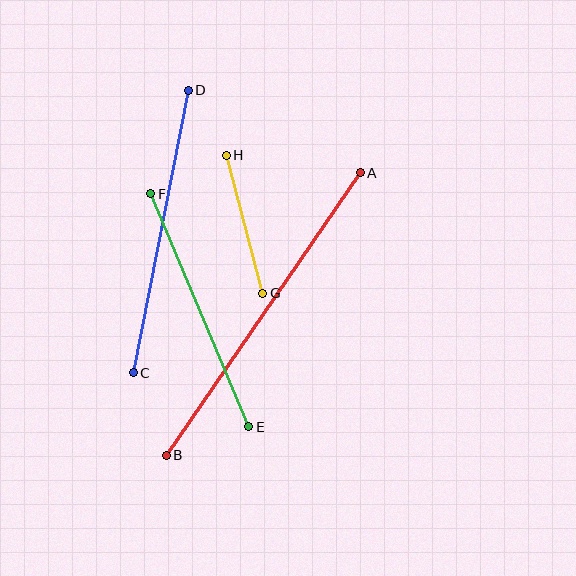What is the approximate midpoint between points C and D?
The midpoint is at approximately (161, 231) pixels.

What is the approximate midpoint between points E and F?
The midpoint is at approximately (200, 310) pixels.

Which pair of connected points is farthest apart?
Points A and B are farthest apart.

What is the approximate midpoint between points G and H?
The midpoint is at approximately (245, 224) pixels.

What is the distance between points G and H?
The distance is approximately 143 pixels.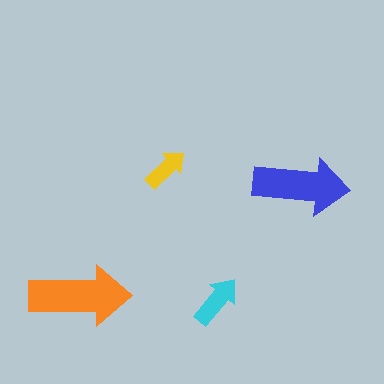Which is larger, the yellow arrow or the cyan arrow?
The cyan one.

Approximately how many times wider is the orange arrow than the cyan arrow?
About 2 times wider.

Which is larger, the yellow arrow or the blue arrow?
The blue one.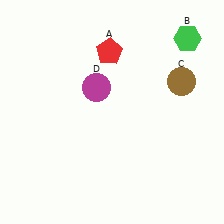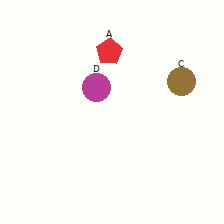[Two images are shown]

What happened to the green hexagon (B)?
The green hexagon (B) was removed in Image 2. It was in the top-right area of Image 1.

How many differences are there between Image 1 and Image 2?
There is 1 difference between the two images.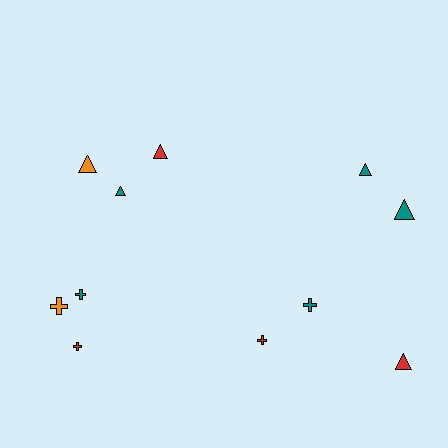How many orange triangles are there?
There is 1 orange triangle.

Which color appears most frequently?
Teal, with 5 objects.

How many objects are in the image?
There are 11 objects.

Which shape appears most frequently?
Triangle, with 6 objects.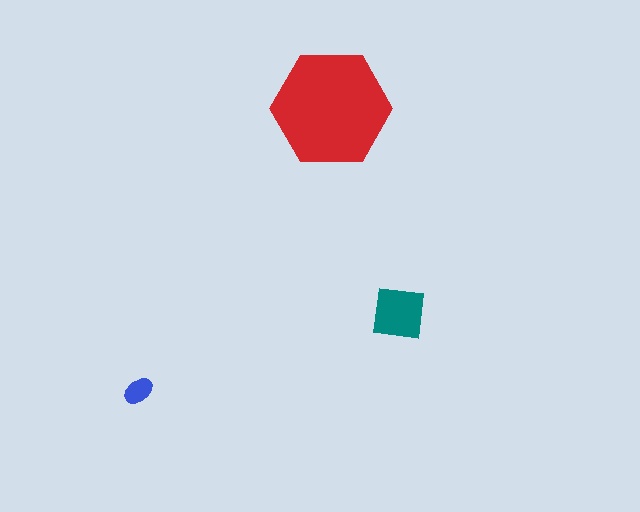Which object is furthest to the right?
The teal square is rightmost.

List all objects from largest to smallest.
The red hexagon, the teal square, the blue ellipse.